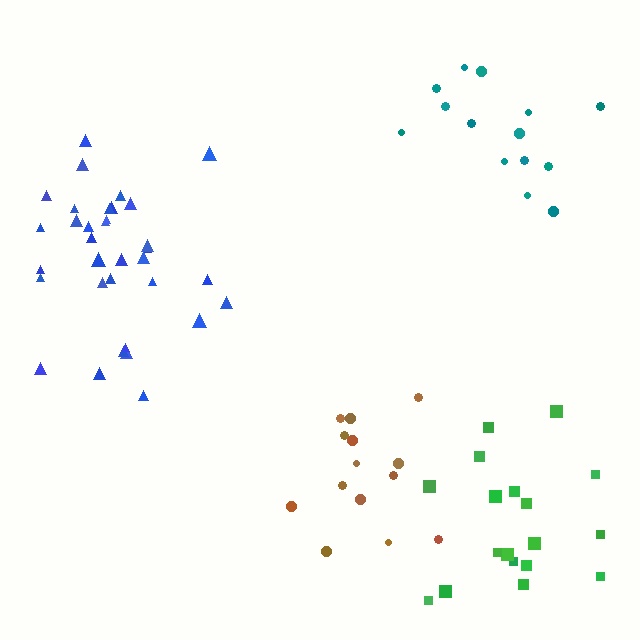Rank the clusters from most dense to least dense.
blue, green, teal, brown.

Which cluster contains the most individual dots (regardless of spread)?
Blue (34).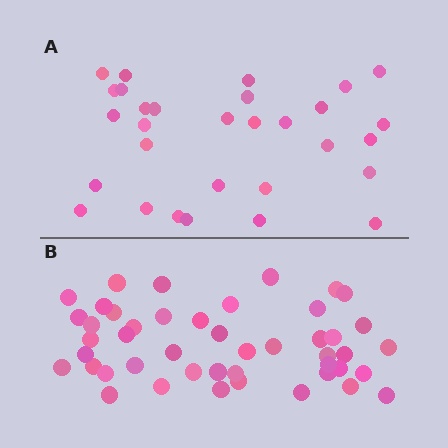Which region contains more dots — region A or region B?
Region B (the bottom region) has more dots.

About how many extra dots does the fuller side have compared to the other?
Region B has approximately 15 more dots than region A.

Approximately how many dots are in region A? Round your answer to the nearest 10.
About 30 dots.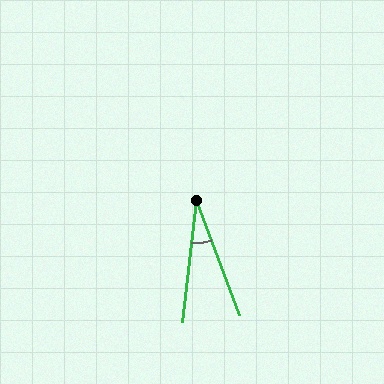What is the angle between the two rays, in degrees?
Approximately 27 degrees.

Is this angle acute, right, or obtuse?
It is acute.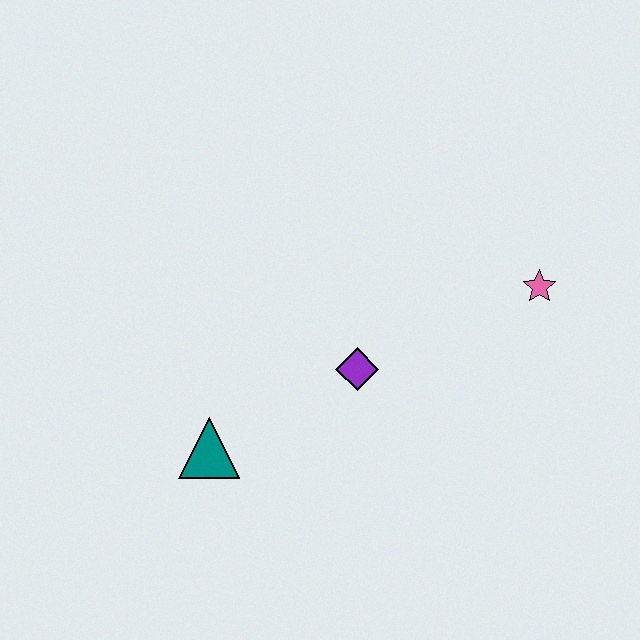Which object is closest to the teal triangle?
The purple diamond is closest to the teal triangle.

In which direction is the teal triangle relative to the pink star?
The teal triangle is to the left of the pink star.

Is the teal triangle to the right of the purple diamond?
No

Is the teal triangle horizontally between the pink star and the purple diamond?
No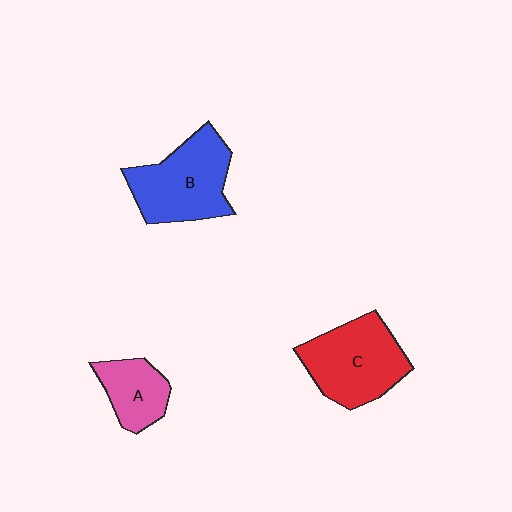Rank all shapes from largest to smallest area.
From largest to smallest: B (blue), C (red), A (pink).